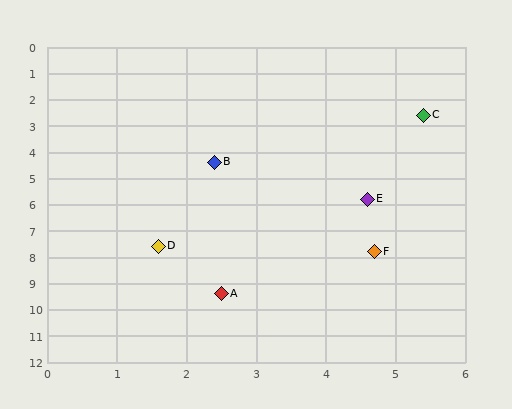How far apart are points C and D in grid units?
Points C and D are about 6.3 grid units apart.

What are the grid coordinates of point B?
Point B is at approximately (2.4, 4.4).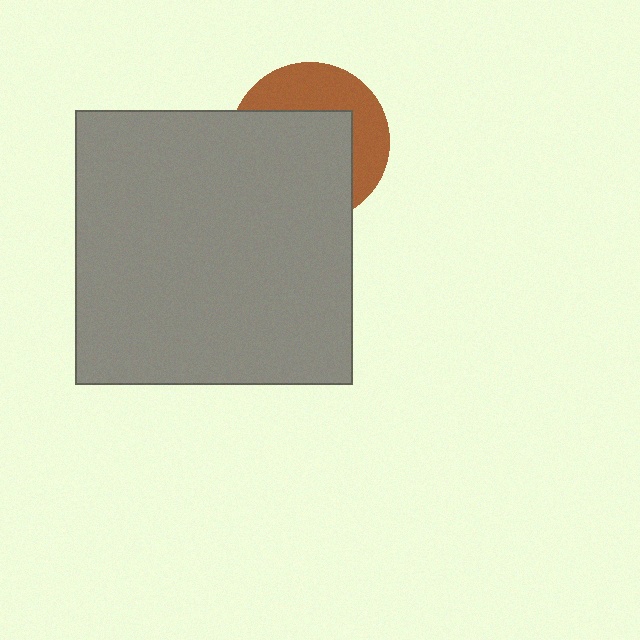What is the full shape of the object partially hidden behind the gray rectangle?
The partially hidden object is a brown circle.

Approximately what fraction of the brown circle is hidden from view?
Roughly 61% of the brown circle is hidden behind the gray rectangle.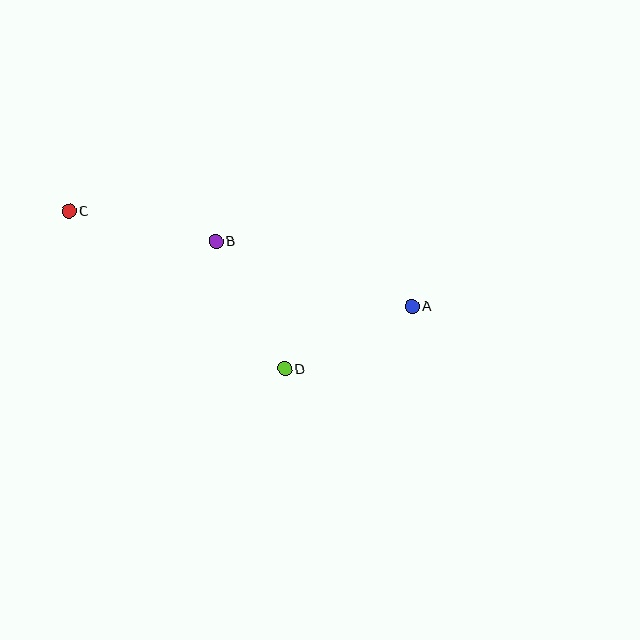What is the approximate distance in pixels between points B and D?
The distance between B and D is approximately 145 pixels.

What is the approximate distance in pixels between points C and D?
The distance between C and D is approximately 267 pixels.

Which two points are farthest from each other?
Points A and C are farthest from each other.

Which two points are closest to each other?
Points A and D are closest to each other.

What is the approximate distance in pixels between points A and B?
The distance between A and B is approximately 206 pixels.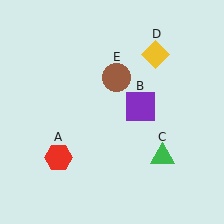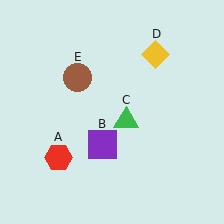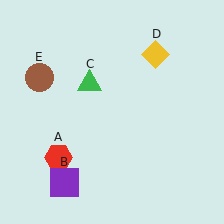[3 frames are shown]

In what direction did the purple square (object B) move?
The purple square (object B) moved down and to the left.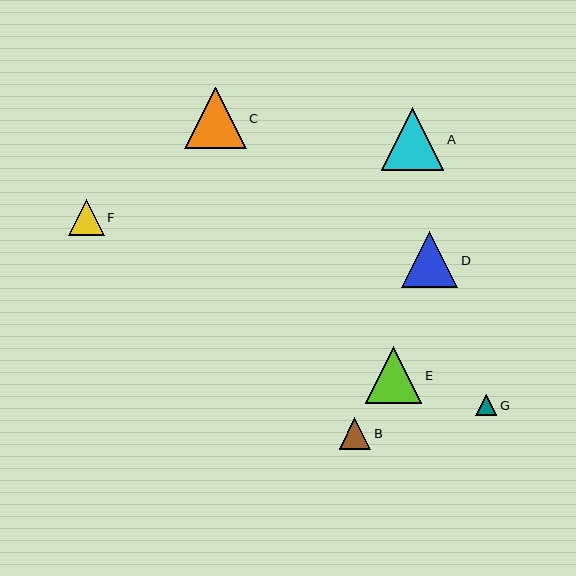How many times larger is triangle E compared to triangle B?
Triangle E is approximately 1.8 times the size of triangle B.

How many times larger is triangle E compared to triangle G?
Triangle E is approximately 2.7 times the size of triangle G.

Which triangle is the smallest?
Triangle G is the smallest with a size of approximately 21 pixels.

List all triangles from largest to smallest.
From largest to smallest: A, C, E, D, F, B, G.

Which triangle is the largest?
Triangle A is the largest with a size of approximately 63 pixels.